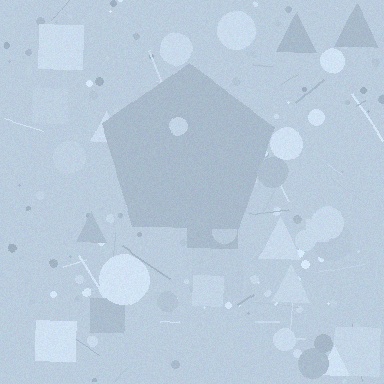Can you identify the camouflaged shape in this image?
The camouflaged shape is a pentagon.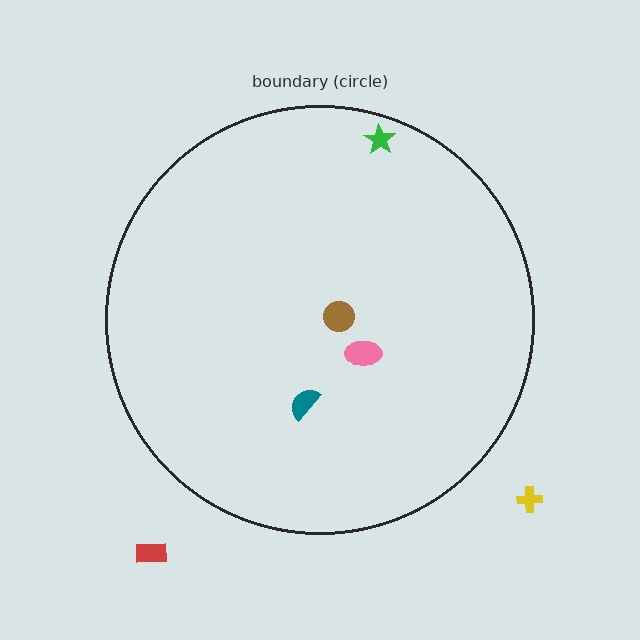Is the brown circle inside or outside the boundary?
Inside.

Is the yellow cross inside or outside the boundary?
Outside.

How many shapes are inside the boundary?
4 inside, 2 outside.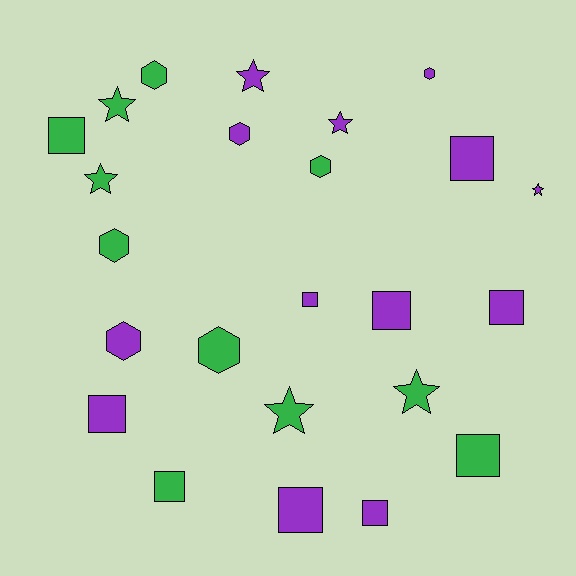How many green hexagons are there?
There are 4 green hexagons.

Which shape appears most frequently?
Square, with 10 objects.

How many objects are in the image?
There are 24 objects.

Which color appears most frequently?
Purple, with 13 objects.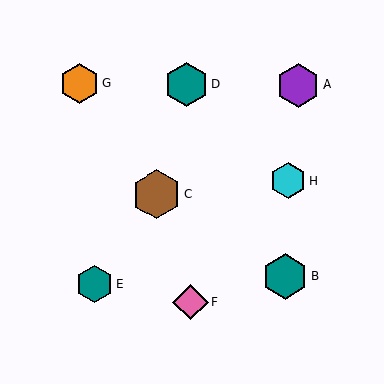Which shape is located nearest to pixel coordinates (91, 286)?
The teal hexagon (labeled E) at (94, 284) is nearest to that location.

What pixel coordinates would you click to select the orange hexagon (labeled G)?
Click at (79, 83) to select the orange hexagon G.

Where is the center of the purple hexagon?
The center of the purple hexagon is at (298, 85).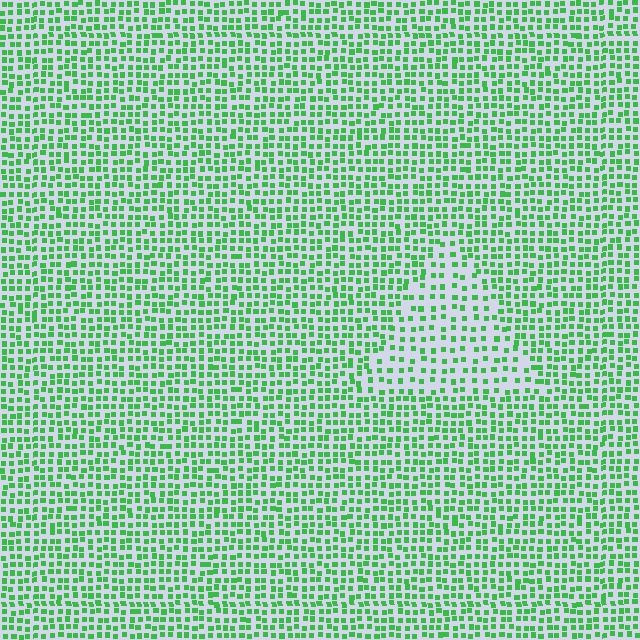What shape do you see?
I see a triangle.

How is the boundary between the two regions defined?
The boundary is defined by a change in element density (approximately 1.7x ratio). All elements are the same color, size, and shape.